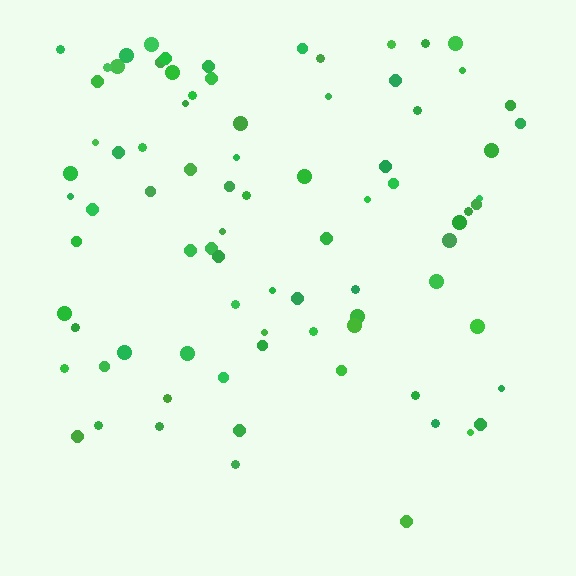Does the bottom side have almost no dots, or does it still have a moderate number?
Still a moderate number, just noticeably fewer than the top.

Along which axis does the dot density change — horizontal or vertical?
Vertical.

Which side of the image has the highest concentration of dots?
The top.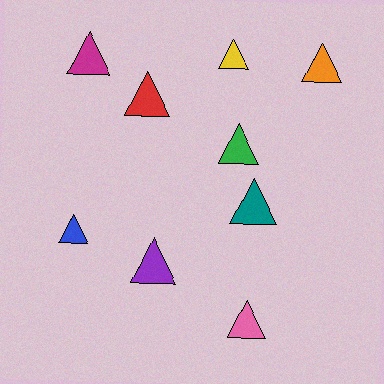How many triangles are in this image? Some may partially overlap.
There are 9 triangles.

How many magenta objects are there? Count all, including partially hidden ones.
There is 1 magenta object.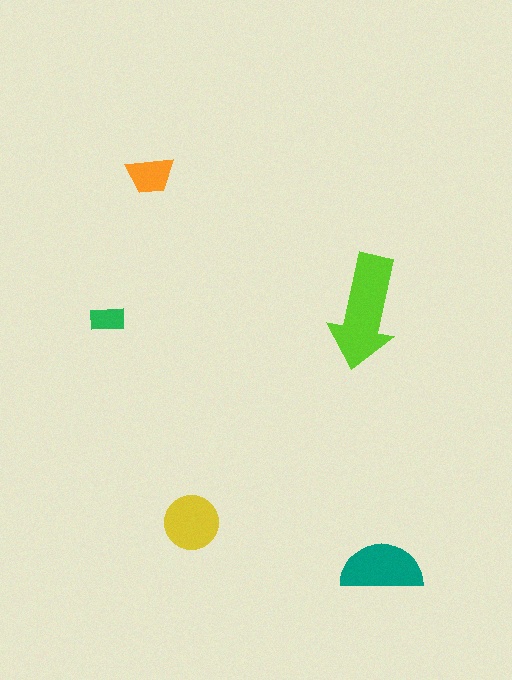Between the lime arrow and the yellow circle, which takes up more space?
The lime arrow.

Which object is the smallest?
The green rectangle.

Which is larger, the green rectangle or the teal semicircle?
The teal semicircle.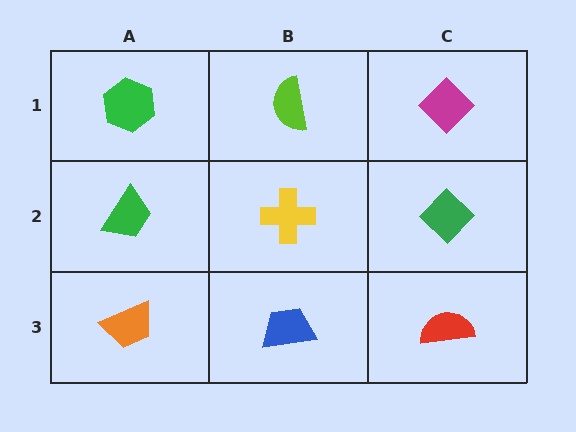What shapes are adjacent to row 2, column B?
A lime semicircle (row 1, column B), a blue trapezoid (row 3, column B), a green trapezoid (row 2, column A), a green diamond (row 2, column C).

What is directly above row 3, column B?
A yellow cross.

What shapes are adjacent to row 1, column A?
A green trapezoid (row 2, column A), a lime semicircle (row 1, column B).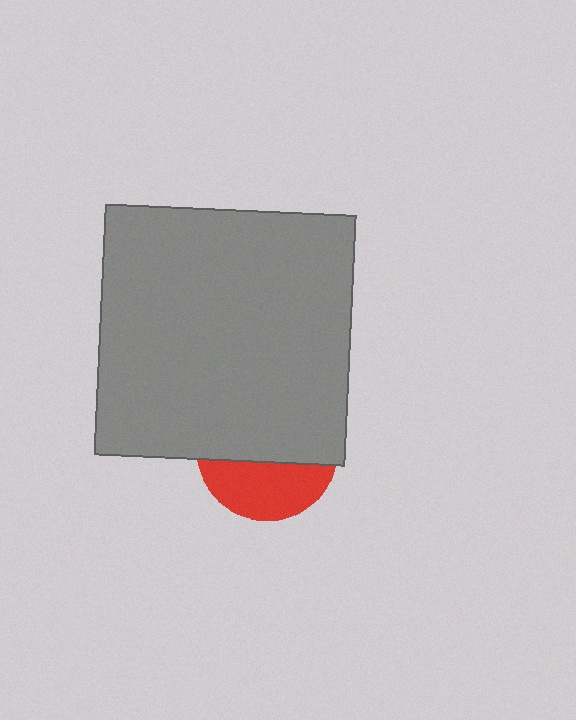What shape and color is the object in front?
The object in front is a gray rectangle.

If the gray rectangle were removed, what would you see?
You would see the complete red circle.